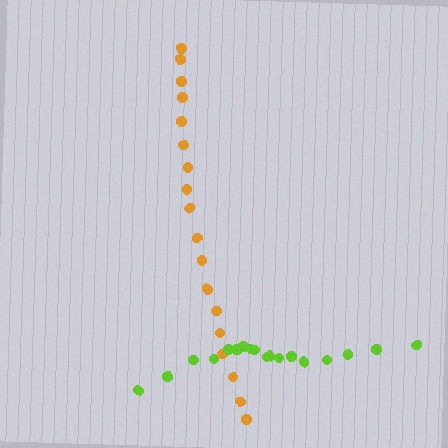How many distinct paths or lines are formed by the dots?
There are 2 distinct paths.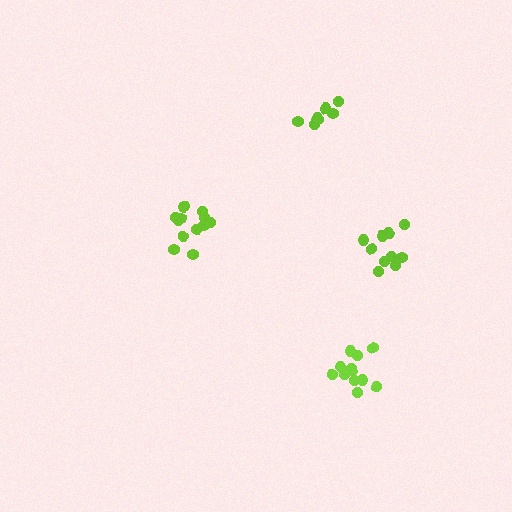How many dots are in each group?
Group 1: 12 dots, Group 2: 12 dots, Group 3: 8 dots, Group 4: 10 dots (42 total).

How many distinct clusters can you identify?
There are 4 distinct clusters.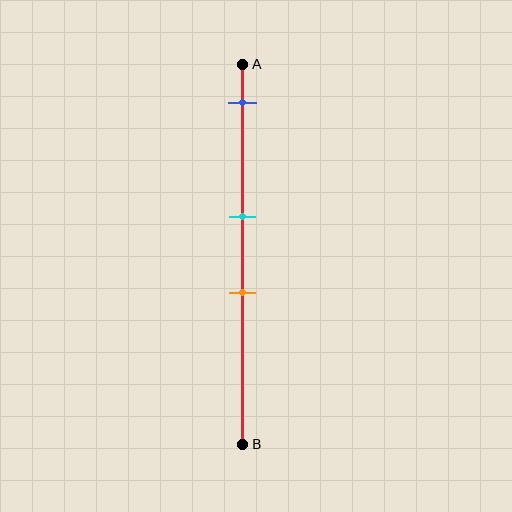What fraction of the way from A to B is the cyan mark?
The cyan mark is approximately 40% (0.4) of the way from A to B.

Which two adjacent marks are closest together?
The cyan and orange marks are the closest adjacent pair.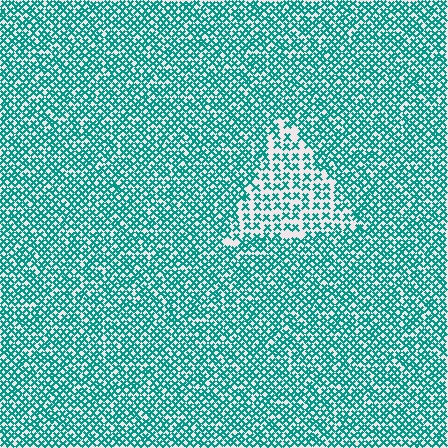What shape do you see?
I see a triangle.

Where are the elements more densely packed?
The elements are more densely packed outside the triangle boundary.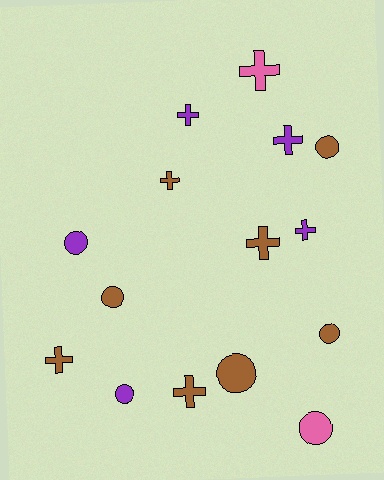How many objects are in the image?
There are 15 objects.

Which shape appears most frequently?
Cross, with 8 objects.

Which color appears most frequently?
Brown, with 8 objects.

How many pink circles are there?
There is 1 pink circle.